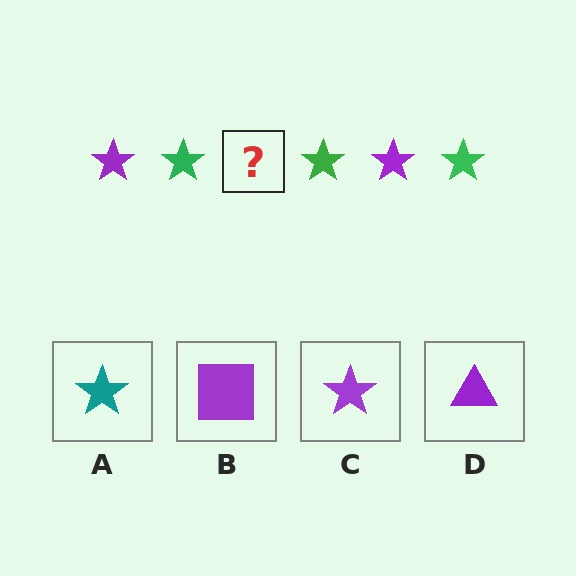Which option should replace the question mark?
Option C.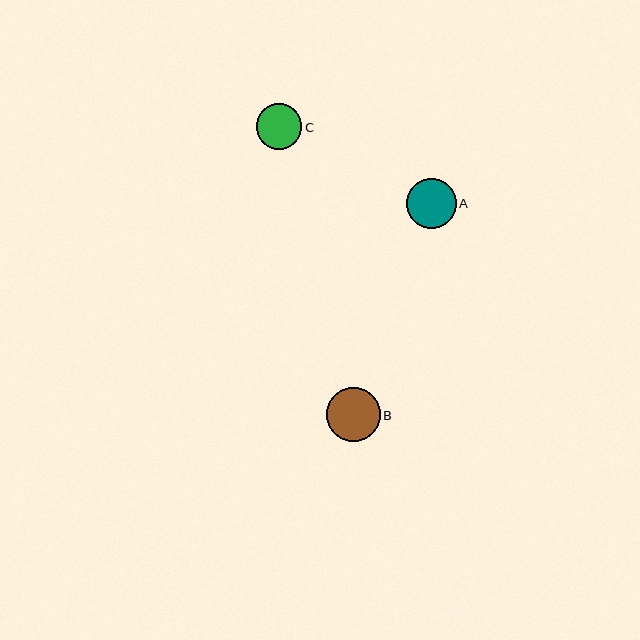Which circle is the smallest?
Circle C is the smallest with a size of approximately 45 pixels.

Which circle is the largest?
Circle B is the largest with a size of approximately 54 pixels.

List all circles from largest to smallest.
From largest to smallest: B, A, C.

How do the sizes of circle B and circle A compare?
Circle B and circle A are approximately the same size.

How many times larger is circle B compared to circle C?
Circle B is approximately 1.2 times the size of circle C.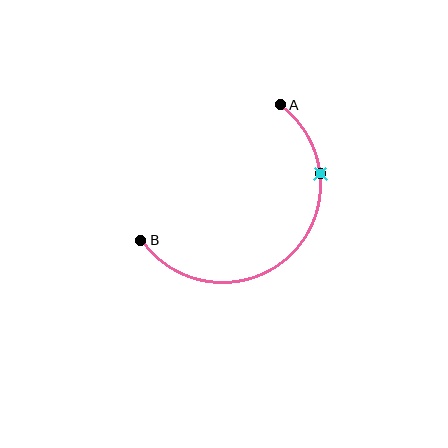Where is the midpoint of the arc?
The arc midpoint is the point on the curve farthest from the straight line joining A and B. It sits below and to the right of that line.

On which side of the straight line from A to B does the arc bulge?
The arc bulges below and to the right of the straight line connecting A and B.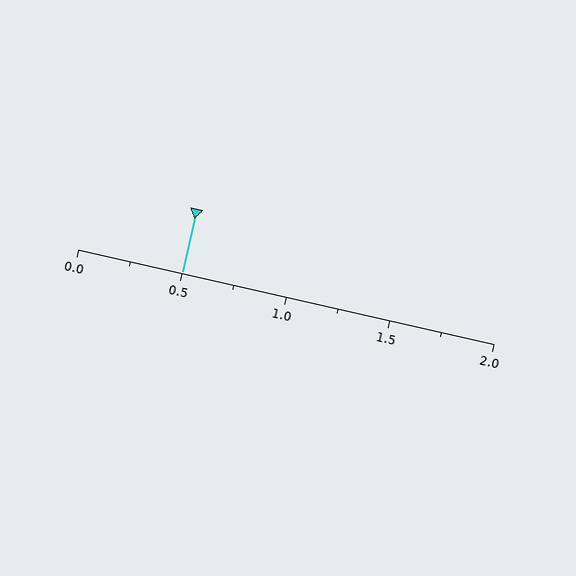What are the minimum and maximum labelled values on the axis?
The axis runs from 0.0 to 2.0.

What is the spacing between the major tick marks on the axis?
The major ticks are spaced 0.5 apart.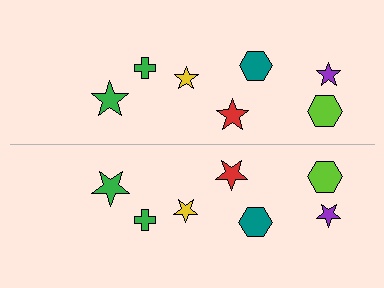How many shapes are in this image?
There are 14 shapes in this image.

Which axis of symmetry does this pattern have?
The pattern has a horizontal axis of symmetry running through the center of the image.